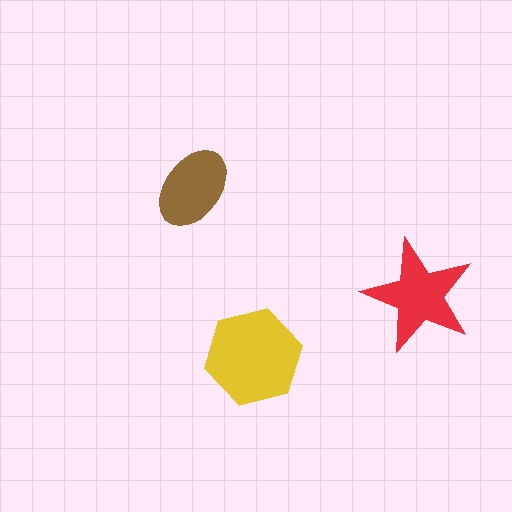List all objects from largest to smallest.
The yellow hexagon, the red star, the brown ellipse.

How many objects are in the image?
There are 3 objects in the image.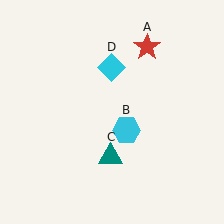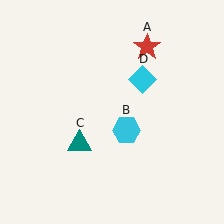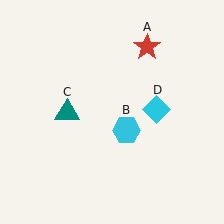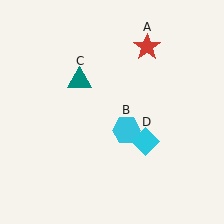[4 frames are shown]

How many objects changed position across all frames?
2 objects changed position: teal triangle (object C), cyan diamond (object D).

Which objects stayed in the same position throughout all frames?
Red star (object A) and cyan hexagon (object B) remained stationary.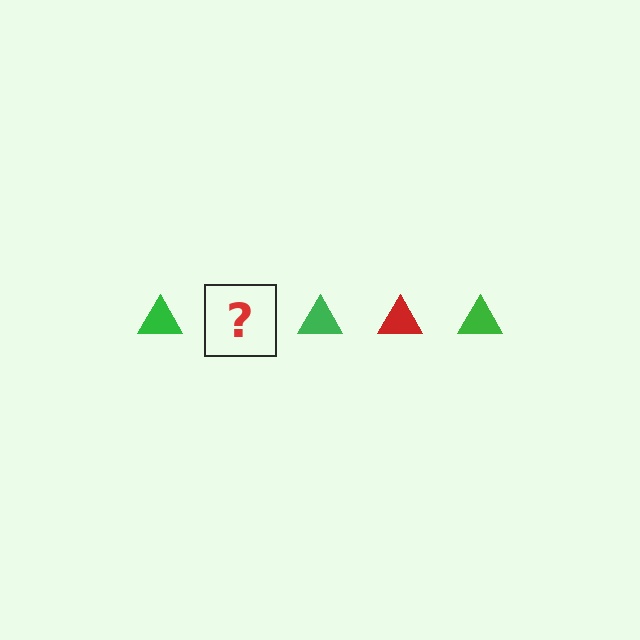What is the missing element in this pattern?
The missing element is a red triangle.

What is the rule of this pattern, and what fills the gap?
The rule is that the pattern cycles through green, red triangles. The gap should be filled with a red triangle.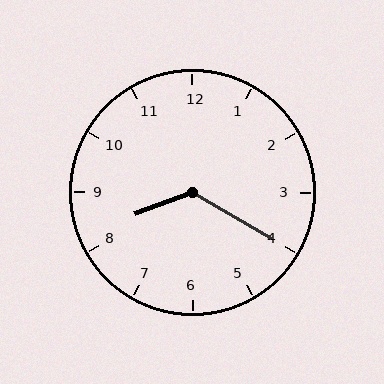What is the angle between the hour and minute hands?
Approximately 130 degrees.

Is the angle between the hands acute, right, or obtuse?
It is obtuse.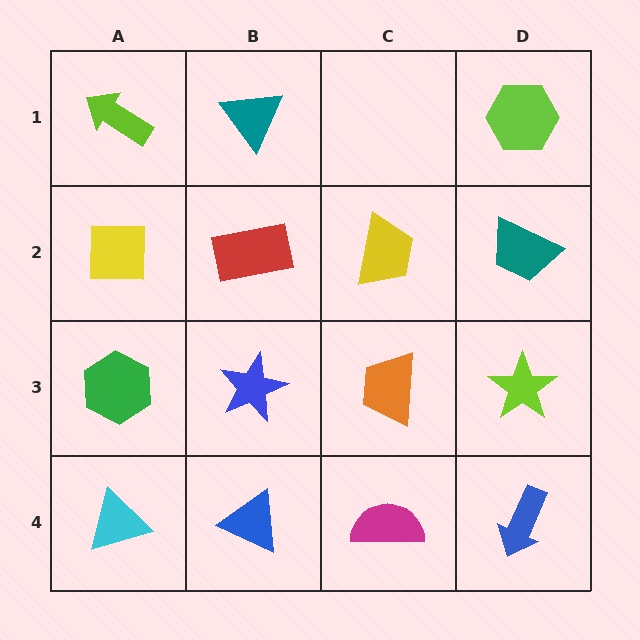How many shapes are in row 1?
3 shapes.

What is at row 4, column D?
A blue arrow.